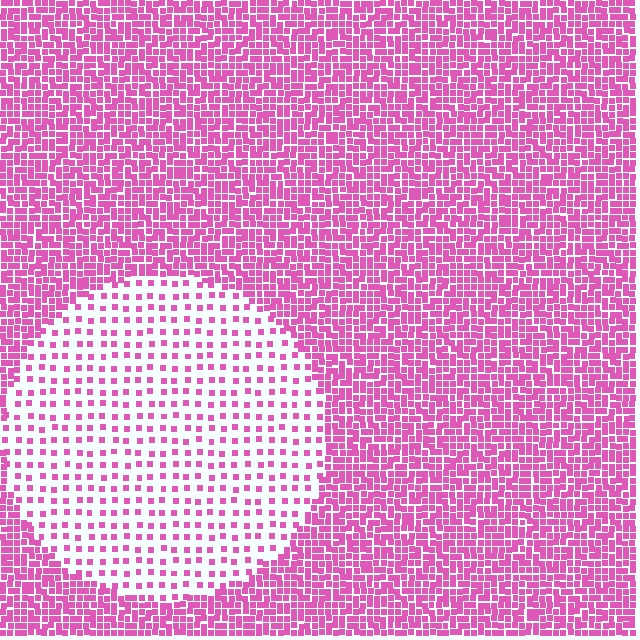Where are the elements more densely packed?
The elements are more densely packed outside the circle boundary.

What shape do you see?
I see a circle.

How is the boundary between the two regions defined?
The boundary is defined by a change in element density (approximately 3.0x ratio). All elements are the same color, size, and shape.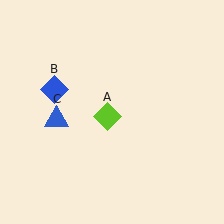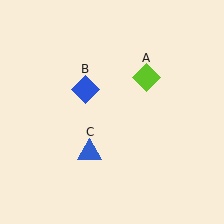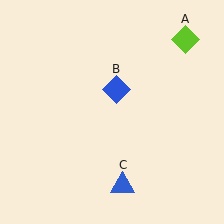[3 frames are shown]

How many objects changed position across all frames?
3 objects changed position: lime diamond (object A), blue diamond (object B), blue triangle (object C).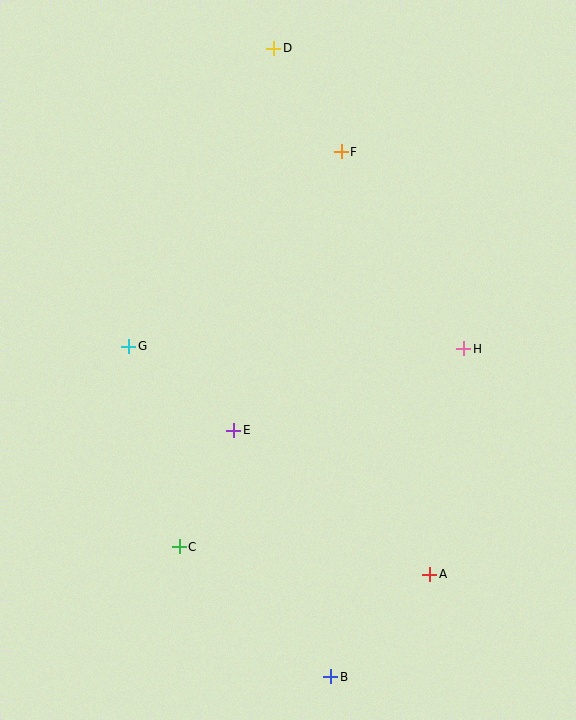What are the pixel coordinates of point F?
Point F is at (341, 152).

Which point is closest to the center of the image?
Point E at (234, 430) is closest to the center.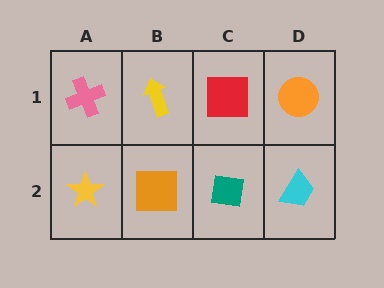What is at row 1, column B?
A yellow arrow.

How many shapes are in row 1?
4 shapes.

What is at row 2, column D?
A cyan trapezoid.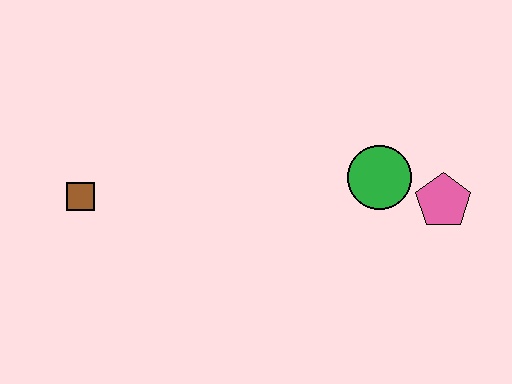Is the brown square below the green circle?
Yes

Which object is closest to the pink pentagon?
The green circle is closest to the pink pentagon.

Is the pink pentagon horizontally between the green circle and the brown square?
No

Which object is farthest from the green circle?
The brown square is farthest from the green circle.